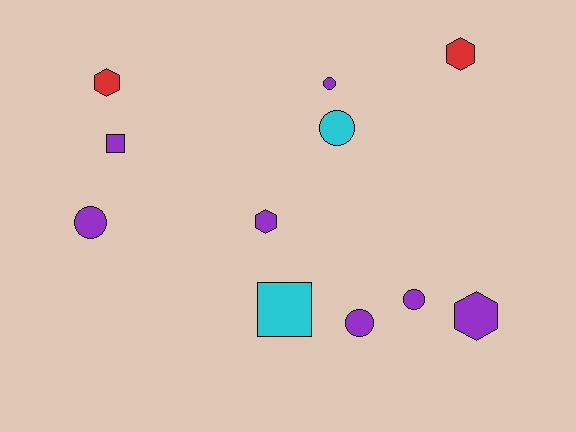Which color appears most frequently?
Purple, with 7 objects.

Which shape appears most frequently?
Circle, with 5 objects.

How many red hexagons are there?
There are 2 red hexagons.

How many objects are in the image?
There are 11 objects.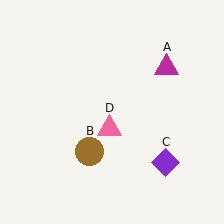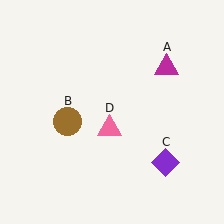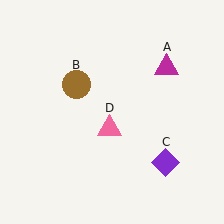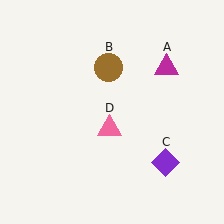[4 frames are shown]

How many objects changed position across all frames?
1 object changed position: brown circle (object B).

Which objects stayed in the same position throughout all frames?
Magenta triangle (object A) and purple diamond (object C) and pink triangle (object D) remained stationary.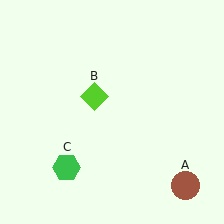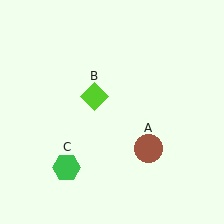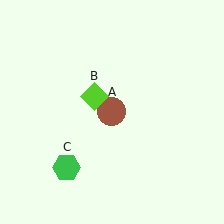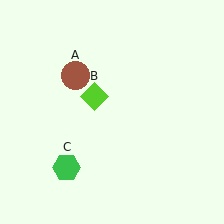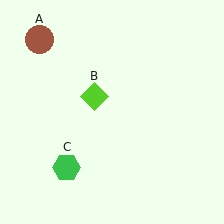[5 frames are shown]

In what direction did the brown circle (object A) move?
The brown circle (object A) moved up and to the left.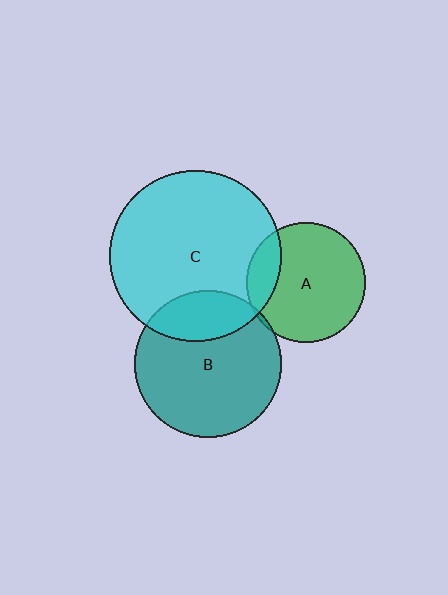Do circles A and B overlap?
Yes.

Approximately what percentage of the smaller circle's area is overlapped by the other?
Approximately 5%.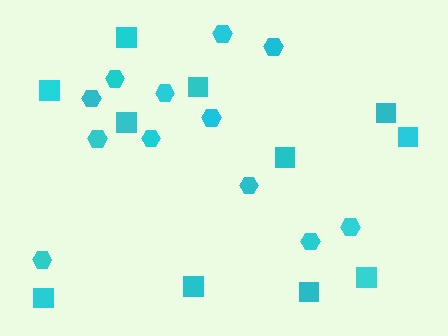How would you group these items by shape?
There are 2 groups: one group of squares (11) and one group of hexagons (12).